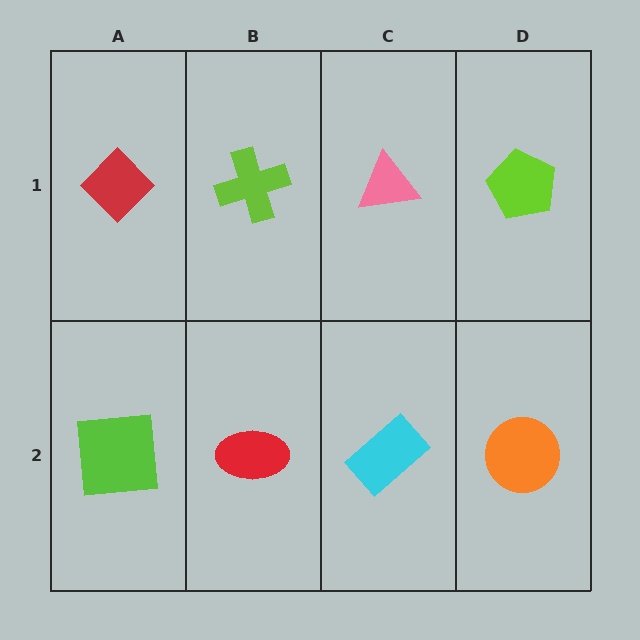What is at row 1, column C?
A pink triangle.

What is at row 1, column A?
A red diamond.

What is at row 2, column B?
A red ellipse.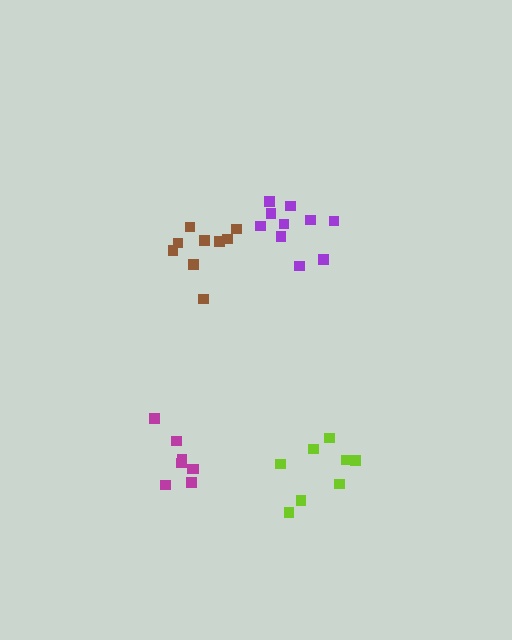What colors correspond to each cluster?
The clusters are colored: brown, magenta, lime, purple.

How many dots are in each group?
Group 1: 9 dots, Group 2: 9 dots, Group 3: 8 dots, Group 4: 10 dots (36 total).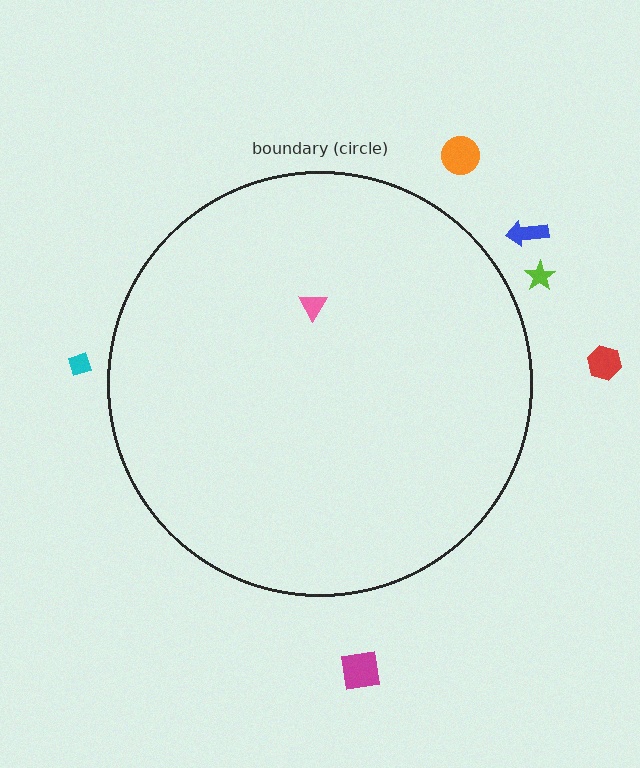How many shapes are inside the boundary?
1 inside, 6 outside.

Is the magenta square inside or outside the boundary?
Outside.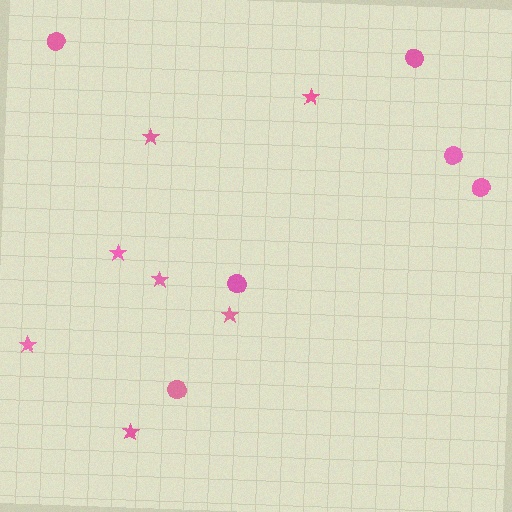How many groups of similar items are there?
There are 2 groups: one group of stars (7) and one group of circles (6).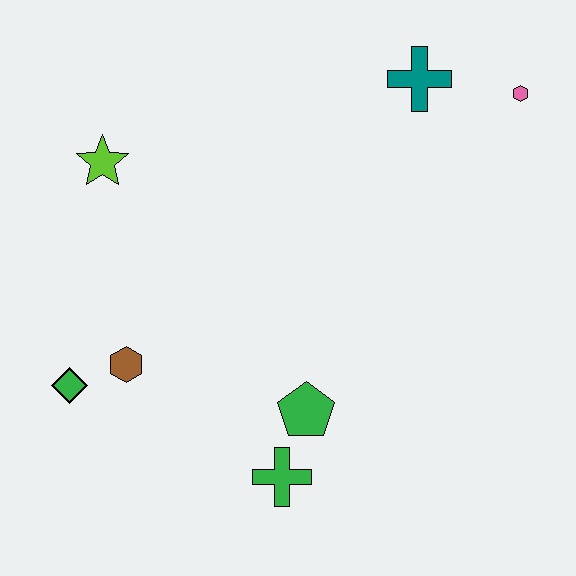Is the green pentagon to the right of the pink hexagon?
No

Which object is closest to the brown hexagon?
The green diamond is closest to the brown hexagon.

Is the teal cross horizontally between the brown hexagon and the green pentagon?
No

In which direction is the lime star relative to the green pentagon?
The lime star is above the green pentagon.